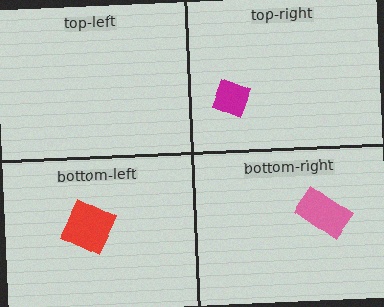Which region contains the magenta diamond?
The top-right region.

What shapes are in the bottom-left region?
The red square.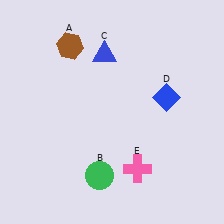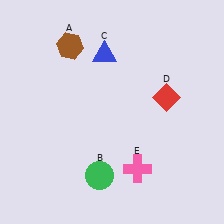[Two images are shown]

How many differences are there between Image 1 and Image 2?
There is 1 difference between the two images.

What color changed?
The diamond (D) changed from blue in Image 1 to red in Image 2.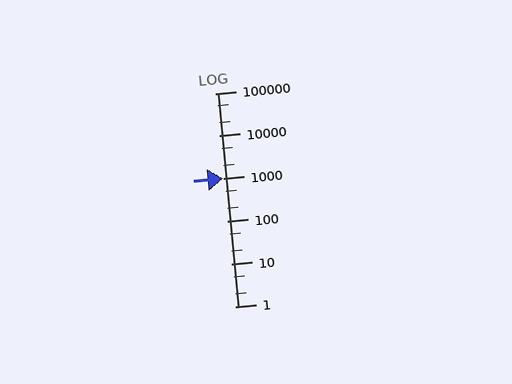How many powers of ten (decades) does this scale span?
The scale spans 5 decades, from 1 to 100000.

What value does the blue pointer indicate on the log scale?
The pointer indicates approximately 980.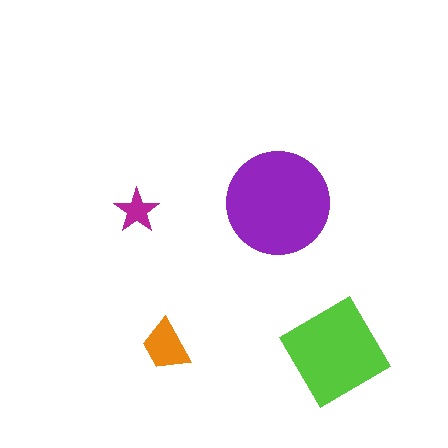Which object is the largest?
The purple circle.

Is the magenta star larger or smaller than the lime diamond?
Smaller.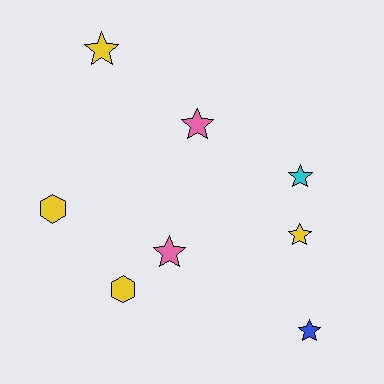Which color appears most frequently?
Yellow, with 4 objects.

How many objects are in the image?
There are 8 objects.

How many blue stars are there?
There is 1 blue star.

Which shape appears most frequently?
Star, with 6 objects.